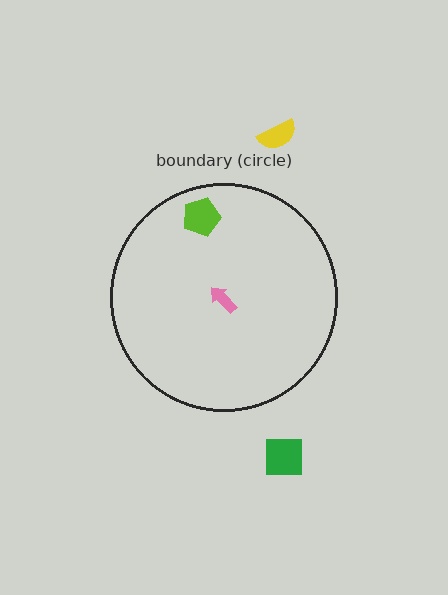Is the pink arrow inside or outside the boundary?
Inside.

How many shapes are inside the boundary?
2 inside, 2 outside.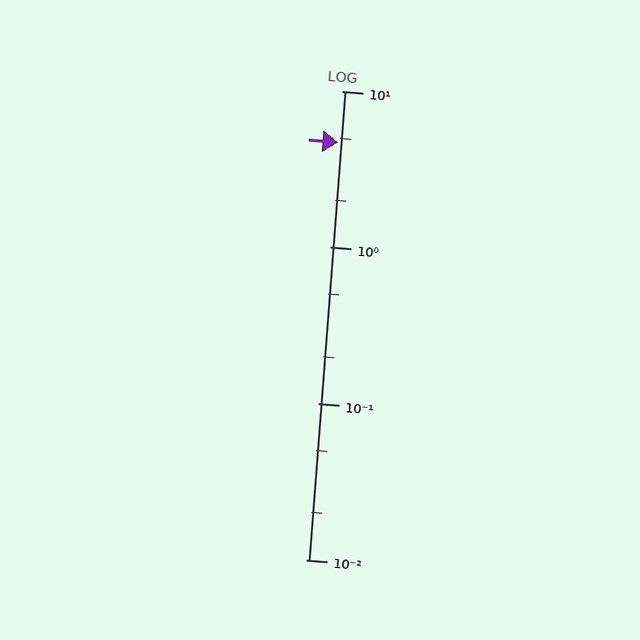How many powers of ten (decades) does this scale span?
The scale spans 3 decades, from 0.01 to 10.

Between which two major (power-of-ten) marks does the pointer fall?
The pointer is between 1 and 10.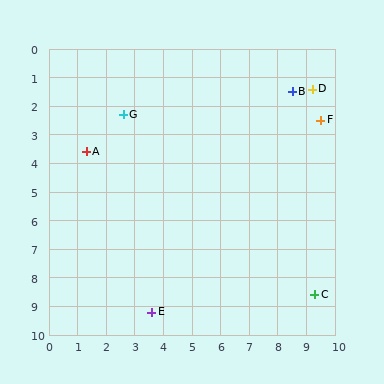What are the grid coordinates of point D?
Point D is at approximately (9.2, 1.4).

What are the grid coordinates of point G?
Point G is at approximately (2.6, 2.3).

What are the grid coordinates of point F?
Point F is at approximately (9.5, 2.5).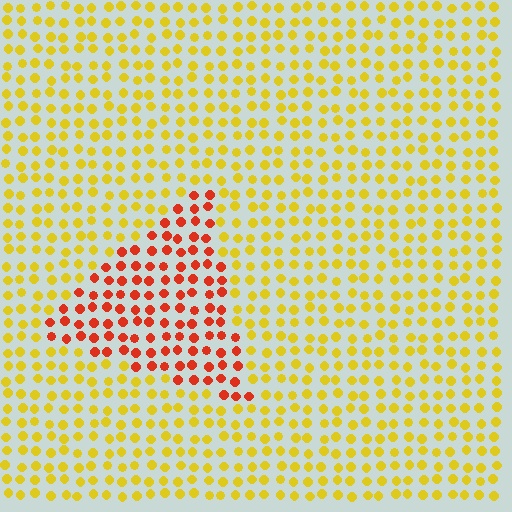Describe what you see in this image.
The image is filled with small yellow elements in a uniform arrangement. A triangle-shaped region is visible where the elements are tinted to a slightly different hue, forming a subtle color boundary.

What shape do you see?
I see a triangle.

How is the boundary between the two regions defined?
The boundary is defined purely by a slight shift in hue (about 48 degrees). Spacing, size, and orientation are identical on both sides.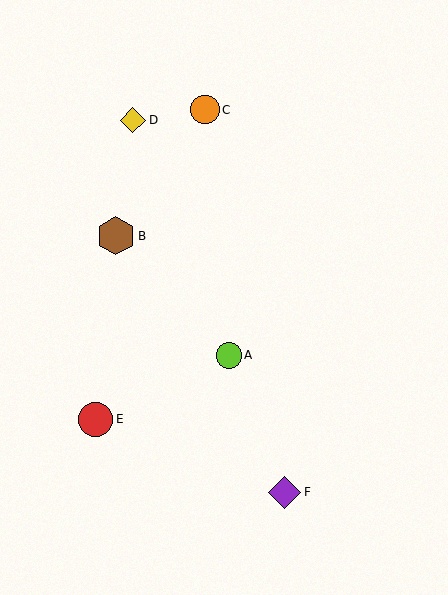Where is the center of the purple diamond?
The center of the purple diamond is at (285, 492).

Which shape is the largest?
The brown hexagon (labeled B) is the largest.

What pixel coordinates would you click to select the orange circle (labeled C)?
Click at (205, 110) to select the orange circle C.